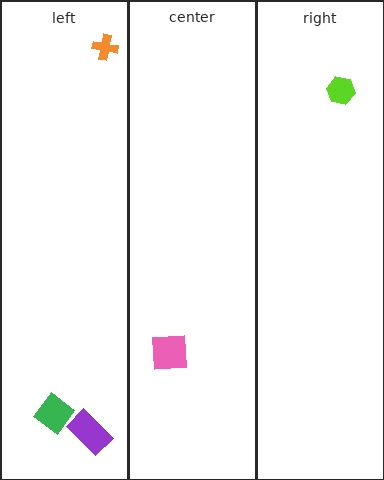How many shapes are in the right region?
1.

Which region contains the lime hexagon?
The right region.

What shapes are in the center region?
The pink square.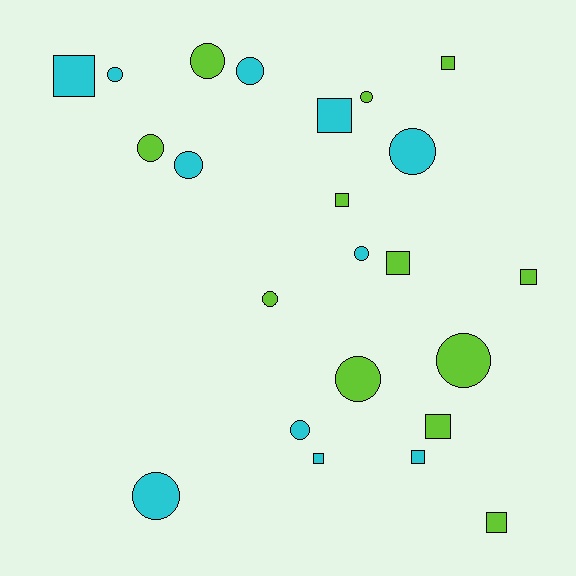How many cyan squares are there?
There are 4 cyan squares.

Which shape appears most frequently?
Circle, with 13 objects.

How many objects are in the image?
There are 23 objects.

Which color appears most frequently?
Lime, with 12 objects.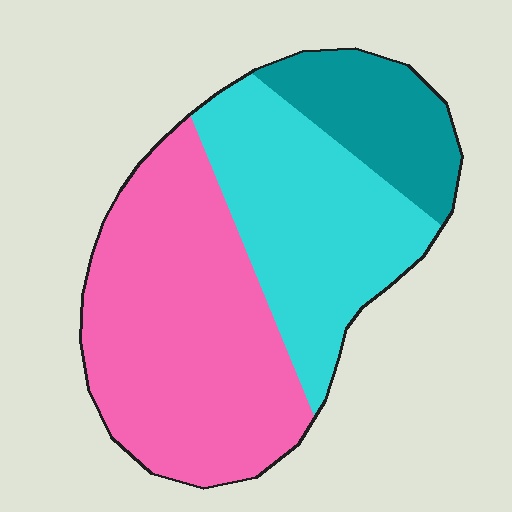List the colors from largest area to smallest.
From largest to smallest: pink, cyan, teal.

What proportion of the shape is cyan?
Cyan takes up about one third (1/3) of the shape.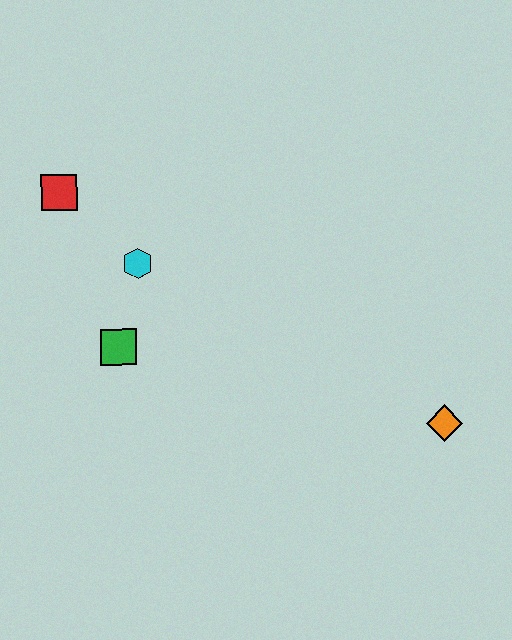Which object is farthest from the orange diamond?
The red square is farthest from the orange diamond.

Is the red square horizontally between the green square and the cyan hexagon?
No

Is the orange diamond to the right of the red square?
Yes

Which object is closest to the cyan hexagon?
The green square is closest to the cyan hexagon.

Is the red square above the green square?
Yes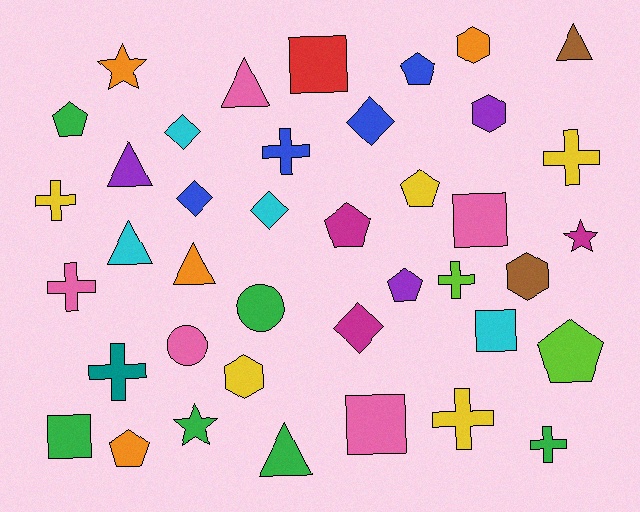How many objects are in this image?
There are 40 objects.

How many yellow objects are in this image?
There are 5 yellow objects.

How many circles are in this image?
There are 2 circles.